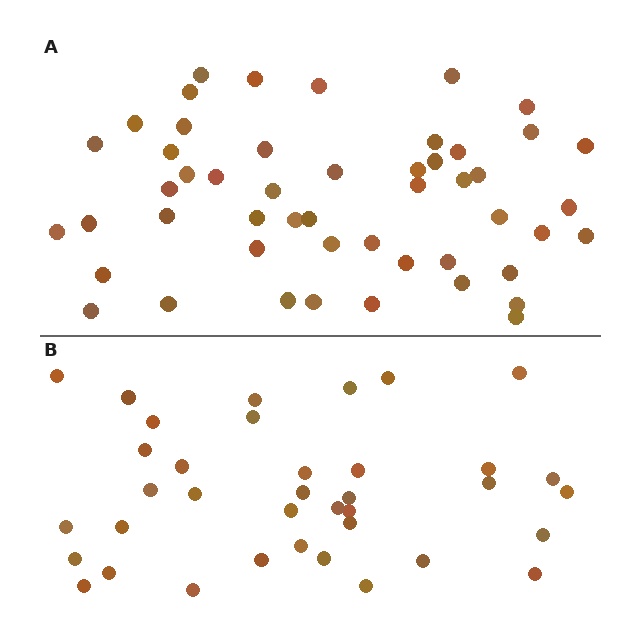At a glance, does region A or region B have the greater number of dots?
Region A (the top region) has more dots.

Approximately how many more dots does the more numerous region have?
Region A has approximately 15 more dots than region B.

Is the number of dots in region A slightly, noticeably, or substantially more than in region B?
Region A has noticeably more, but not dramatically so. The ratio is roughly 1.4 to 1.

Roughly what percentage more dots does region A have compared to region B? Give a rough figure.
About 35% more.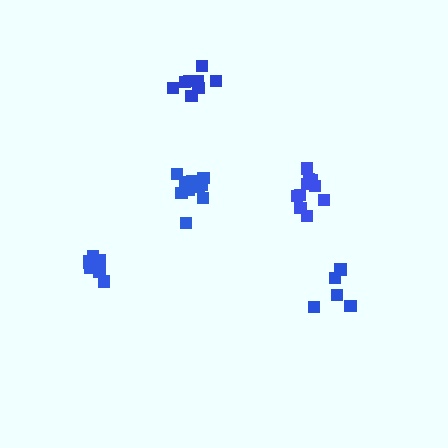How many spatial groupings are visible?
There are 5 spatial groupings.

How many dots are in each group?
Group 1: 5 dots, Group 2: 10 dots, Group 3: 10 dots, Group 4: 8 dots, Group 5: 9 dots (42 total).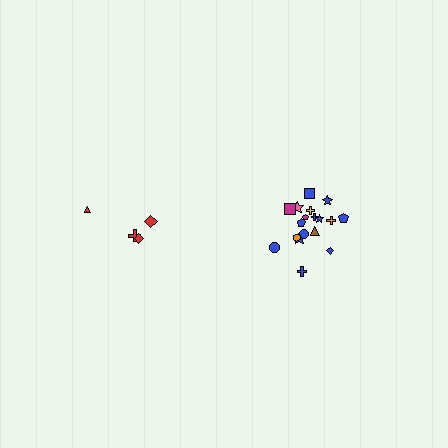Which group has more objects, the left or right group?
The right group.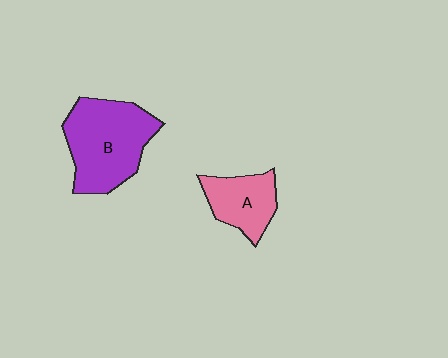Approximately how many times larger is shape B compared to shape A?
Approximately 1.8 times.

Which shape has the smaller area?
Shape A (pink).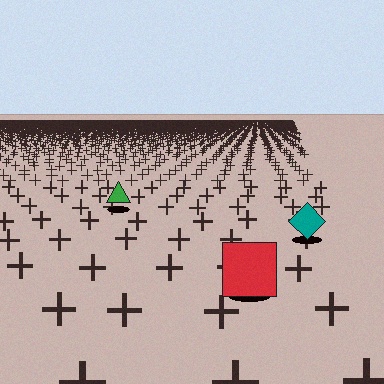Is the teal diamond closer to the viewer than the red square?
No. The red square is closer — you can tell from the texture gradient: the ground texture is coarser near it.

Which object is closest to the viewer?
The red square is closest. The texture marks near it are larger and more spread out.